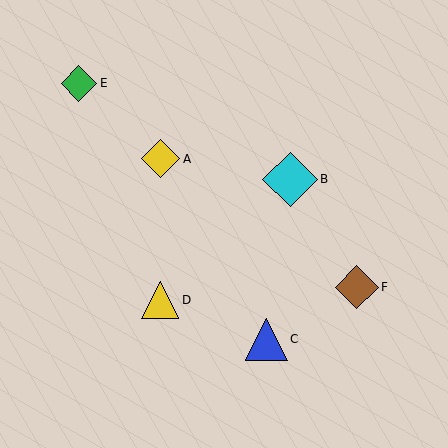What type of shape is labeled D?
Shape D is a yellow triangle.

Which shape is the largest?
The cyan diamond (labeled B) is the largest.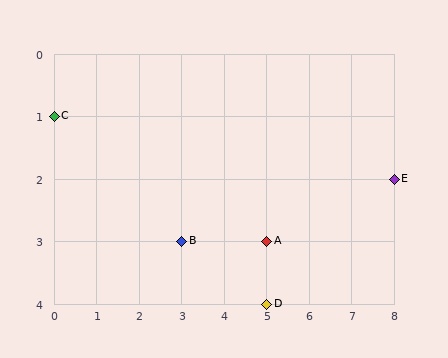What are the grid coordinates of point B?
Point B is at grid coordinates (3, 3).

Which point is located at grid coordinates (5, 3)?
Point A is at (5, 3).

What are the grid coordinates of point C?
Point C is at grid coordinates (0, 1).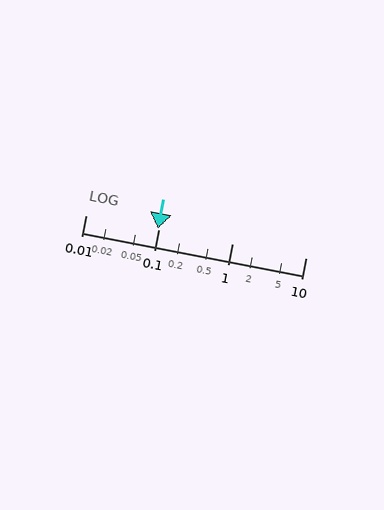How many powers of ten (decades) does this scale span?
The scale spans 3 decades, from 0.01 to 10.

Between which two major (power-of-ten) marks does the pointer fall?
The pointer is between 0.01 and 0.1.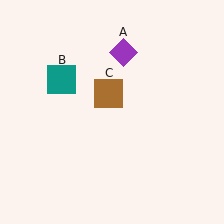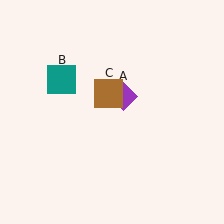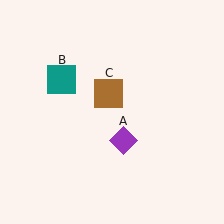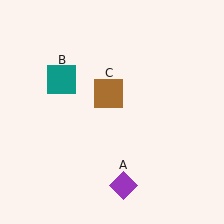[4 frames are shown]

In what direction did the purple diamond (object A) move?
The purple diamond (object A) moved down.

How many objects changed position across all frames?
1 object changed position: purple diamond (object A).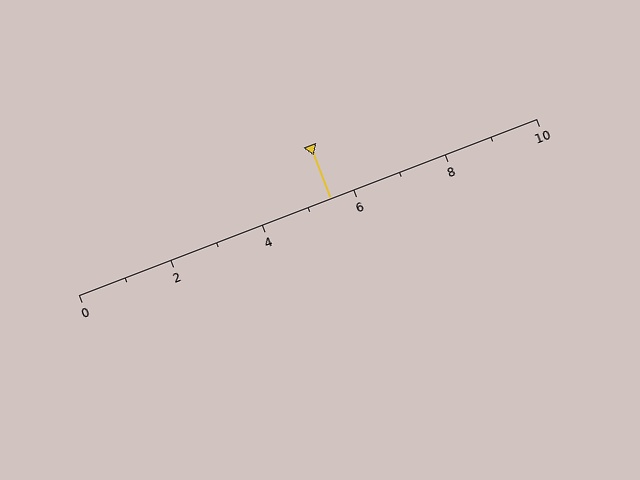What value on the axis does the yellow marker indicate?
The marker indicates approximately 5.5.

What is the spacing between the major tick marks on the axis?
The major ticks are spaced 2 apart.